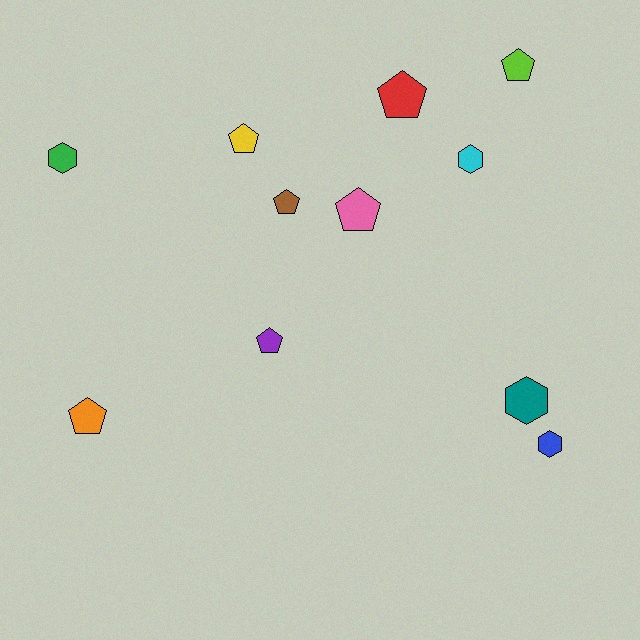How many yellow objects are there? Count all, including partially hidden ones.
There is 1 yellow object.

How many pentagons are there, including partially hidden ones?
There are 7 pentagons.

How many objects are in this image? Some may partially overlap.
There are 11 objects.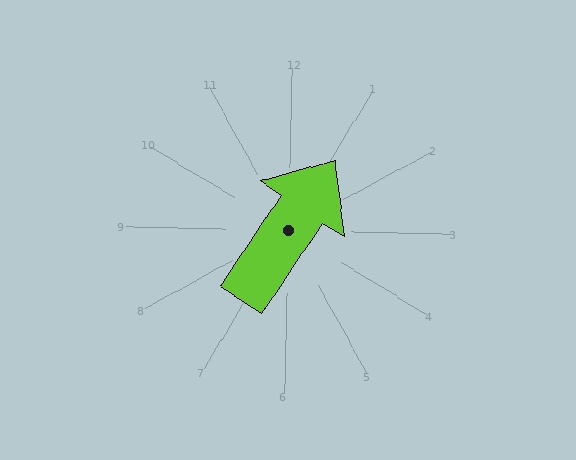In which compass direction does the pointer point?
Northeast.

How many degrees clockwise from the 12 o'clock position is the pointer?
Approximately 33 degrees.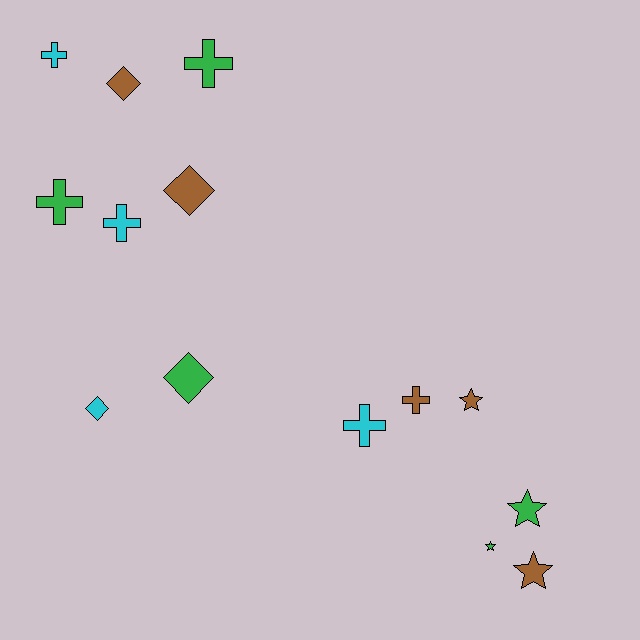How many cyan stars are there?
There are no cyan stars.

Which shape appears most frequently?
Cross, with 6 objects.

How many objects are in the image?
There are 14 objects.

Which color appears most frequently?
Brown, with 5 objects.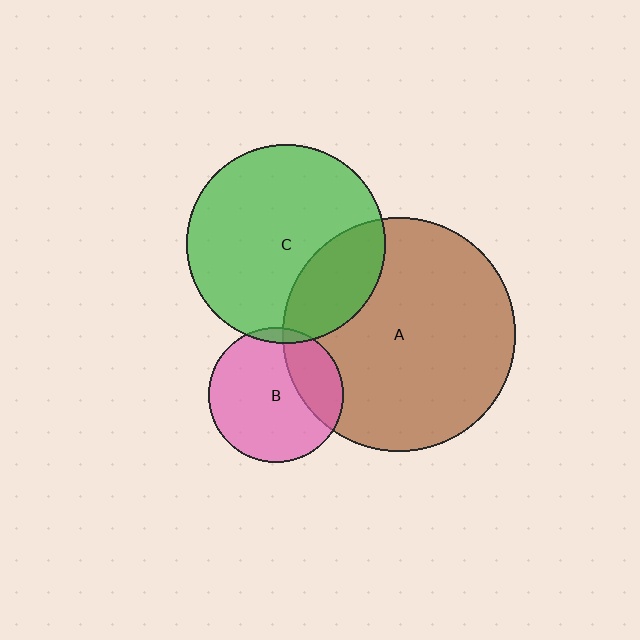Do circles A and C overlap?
Yes.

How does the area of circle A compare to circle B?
Approximately 3.0 times.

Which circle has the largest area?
Circle A (brown).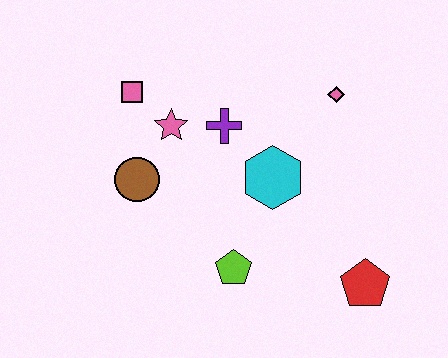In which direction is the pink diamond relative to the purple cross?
The pink diamond is to the right of the purple cross.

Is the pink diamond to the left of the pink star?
No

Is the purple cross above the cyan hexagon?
Yes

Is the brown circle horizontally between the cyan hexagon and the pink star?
No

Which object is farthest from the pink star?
The red pentagon is farthest from the pink star.